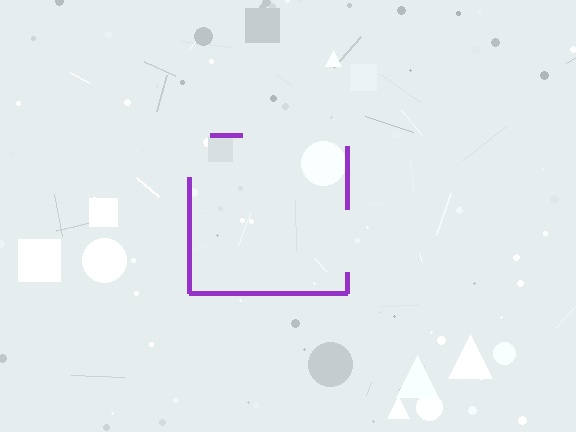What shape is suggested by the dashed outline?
The dashed outline suggests a square.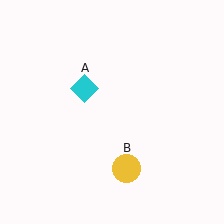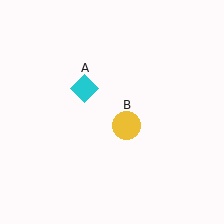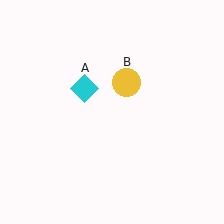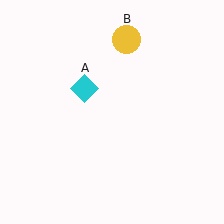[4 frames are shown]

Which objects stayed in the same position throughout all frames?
Cyan diamond (object A) remained stationary.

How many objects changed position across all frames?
1 object changed position: yellow circle (object B).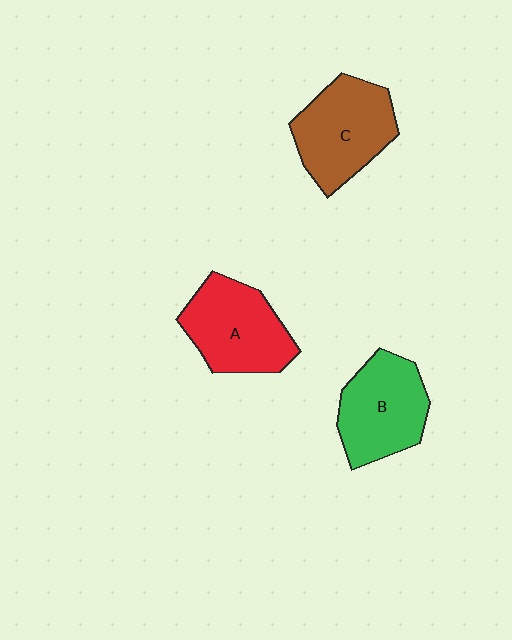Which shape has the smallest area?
Shape B (green).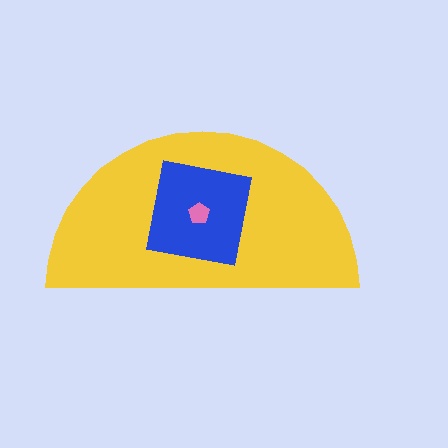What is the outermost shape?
The yellow semicircle.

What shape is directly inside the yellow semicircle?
The blue square.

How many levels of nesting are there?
3.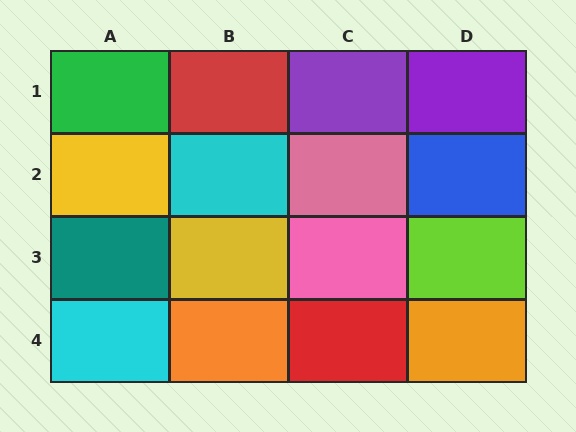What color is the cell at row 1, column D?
Purple.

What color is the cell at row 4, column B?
Orange.